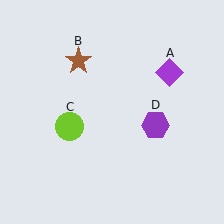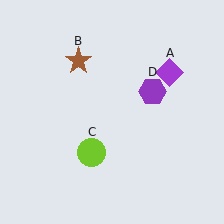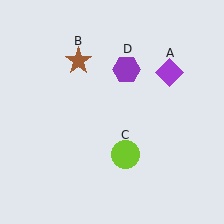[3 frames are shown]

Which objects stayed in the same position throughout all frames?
Purple diamond (object A) and brown star (object B) remained stationary.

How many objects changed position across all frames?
2 objects changed position: lime circle (object C), purple hexagon (object D).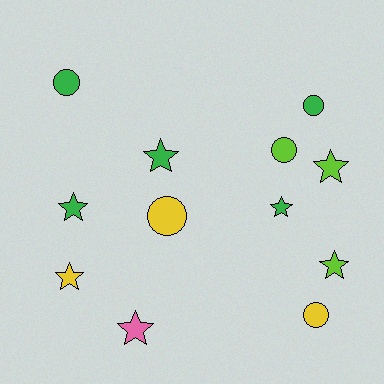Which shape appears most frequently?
Star, with 7 objects.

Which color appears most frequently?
Green, with 5 objects.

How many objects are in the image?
There are 12 objects.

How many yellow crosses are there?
There are no yellow crosses.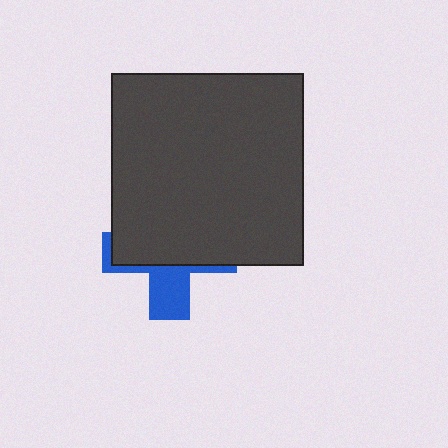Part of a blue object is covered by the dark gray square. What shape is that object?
It is a cross.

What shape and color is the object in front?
The object in front is a dark gray square.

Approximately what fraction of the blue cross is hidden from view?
Roughly 65% of the blue cross is hidden behind the dark gray square.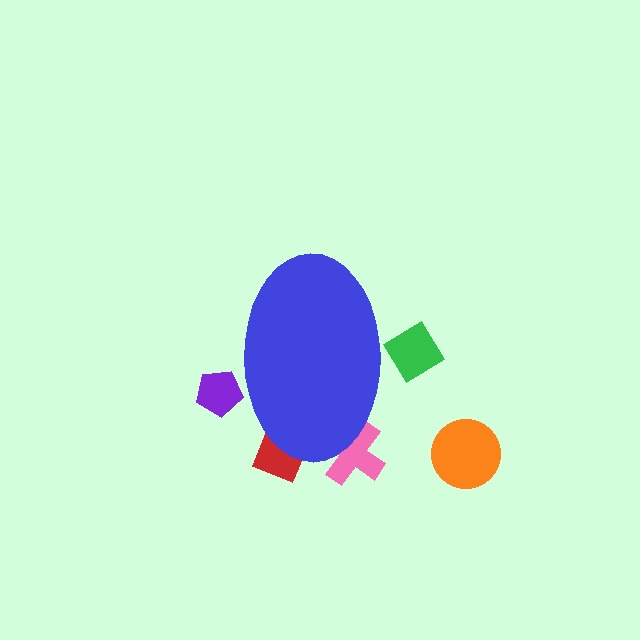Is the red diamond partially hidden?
Yes, the red diamond is partially hidden behind the blue ellipse.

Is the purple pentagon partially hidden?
Yes, the purple pentagon is partially hidden behind the blue ellipse.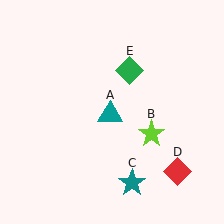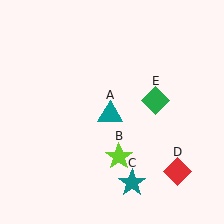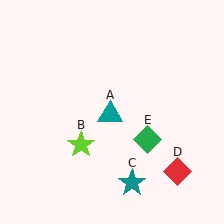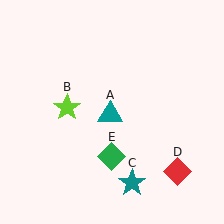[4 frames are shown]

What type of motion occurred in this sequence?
The lime star (object B), green diamond (object E) rotated clockwise around the center of the scene.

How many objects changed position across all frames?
2 objects changed position: lime star (object B), green diamond (object E).